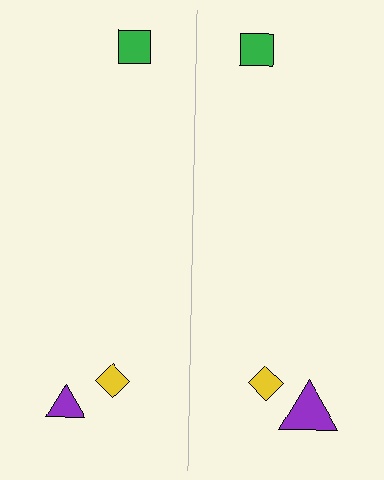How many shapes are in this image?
There are 6 shapes in this image.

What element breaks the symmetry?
The purple triangle on the right side has a different size than its mirror counterpart.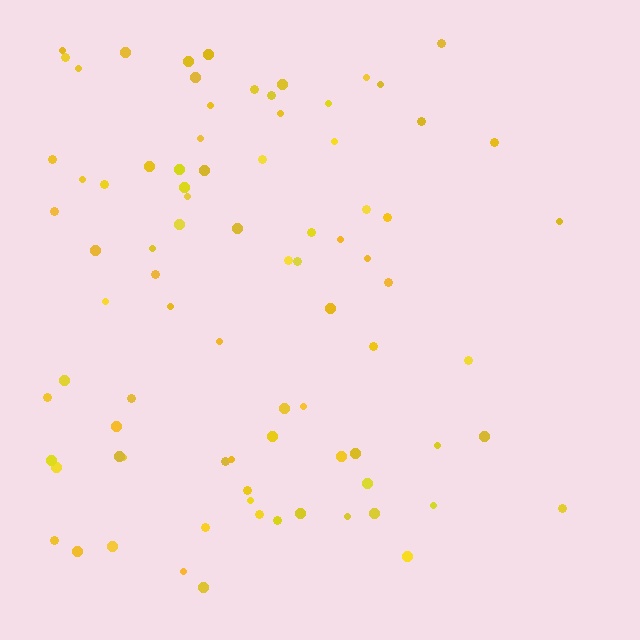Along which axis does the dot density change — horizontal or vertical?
Horizontal.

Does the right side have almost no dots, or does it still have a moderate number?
Still a moderate number, just noticeably fewer than the left.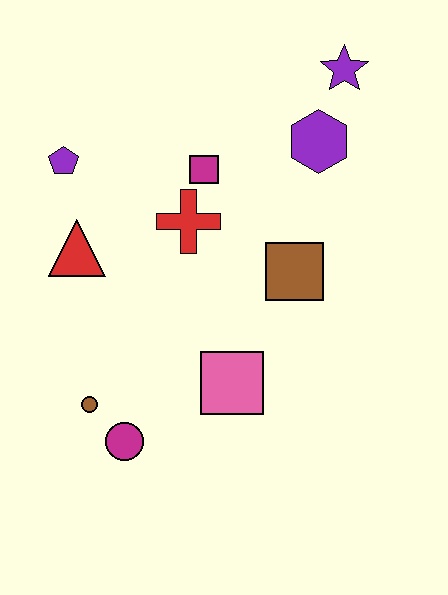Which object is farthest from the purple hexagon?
The magenta circle is farthest from the purple hexagon.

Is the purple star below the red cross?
No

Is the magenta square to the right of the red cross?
Yes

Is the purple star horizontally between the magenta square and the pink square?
No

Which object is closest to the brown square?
The red cross is closest to the brown square.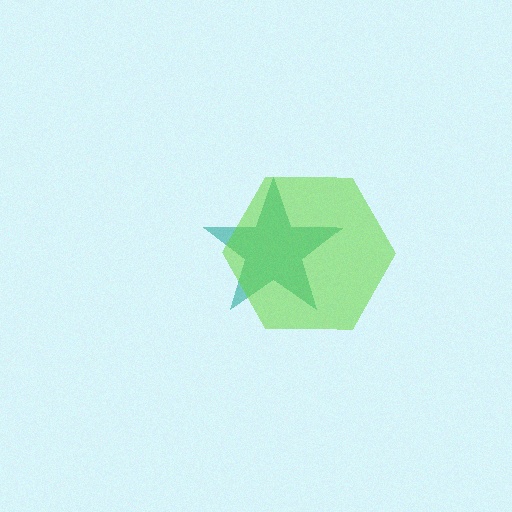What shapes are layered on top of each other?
The layered shapes are: a teal star, a lime hexagon.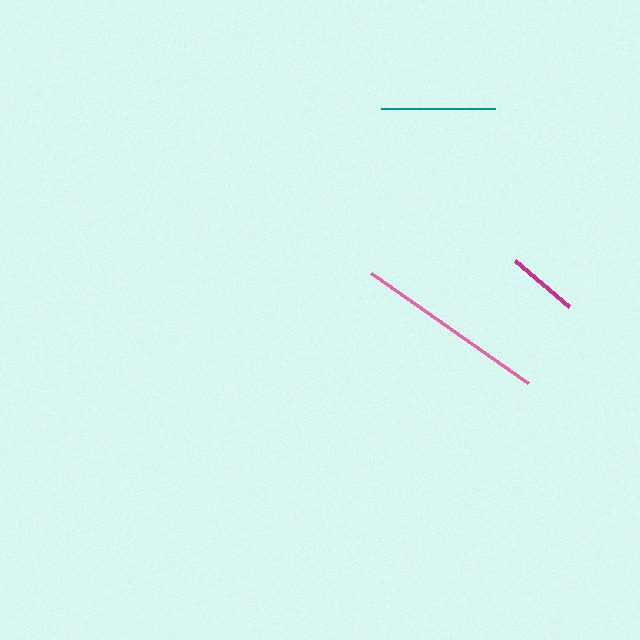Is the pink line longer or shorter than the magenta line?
The pink line is longer than the magenta line.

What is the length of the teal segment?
The teal segment is approximately 114 pixels long.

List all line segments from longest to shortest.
From longest to shortest: pink, teal, magenta.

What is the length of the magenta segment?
The magenta segment is approximately 71 pixels long.